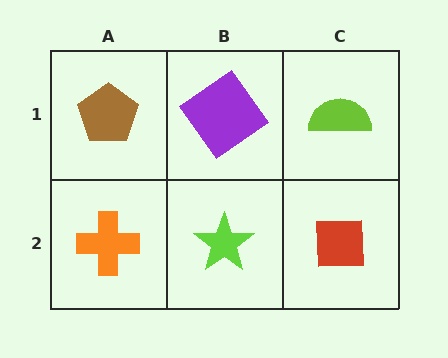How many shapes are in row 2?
3 shapes.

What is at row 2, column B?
A lime star.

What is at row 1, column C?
A lime semicircle.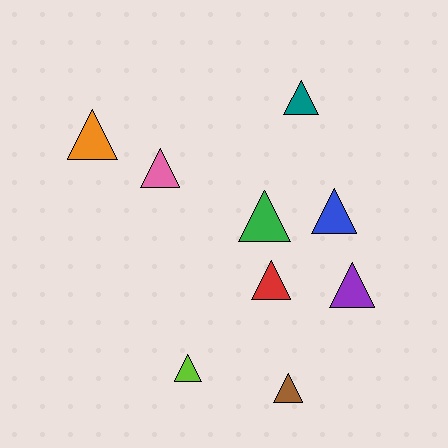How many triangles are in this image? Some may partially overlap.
There are 9 triangles.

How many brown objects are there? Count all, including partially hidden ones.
There is 1 brown object.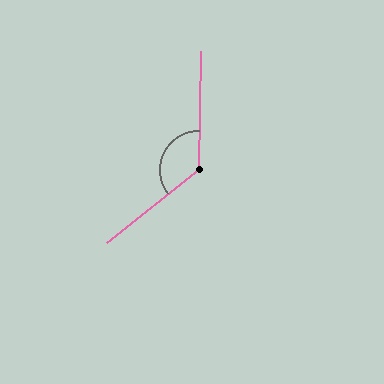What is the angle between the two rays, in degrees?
Approximately 129 degrees.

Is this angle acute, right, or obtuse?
It is obtuse.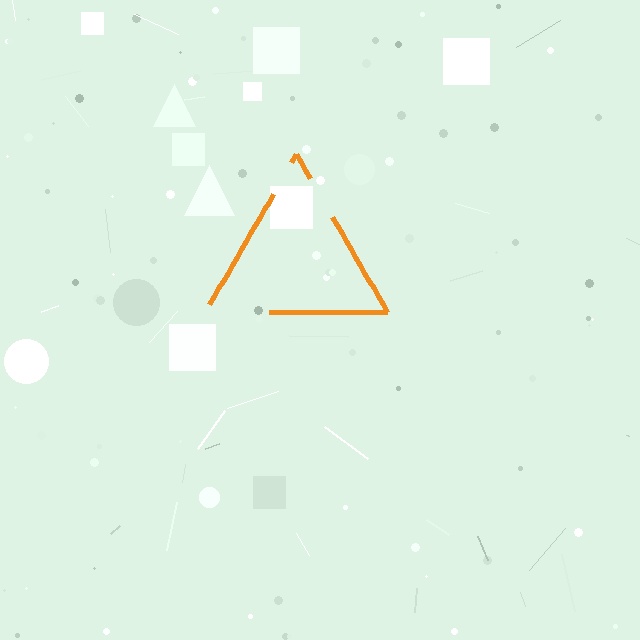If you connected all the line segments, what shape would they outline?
They would outline a triangle.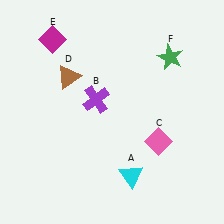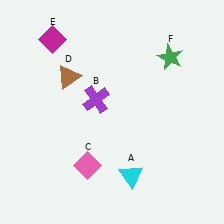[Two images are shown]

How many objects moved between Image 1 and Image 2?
1 object moved between the two images.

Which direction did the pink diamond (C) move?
The pink diamond (C) moved left.